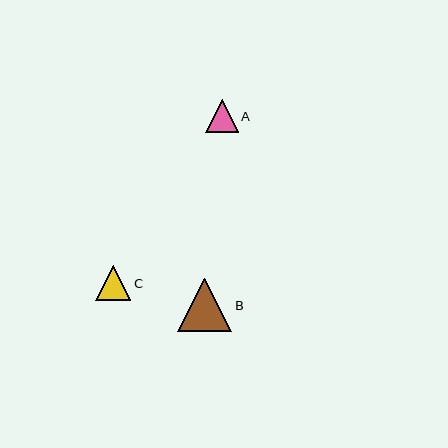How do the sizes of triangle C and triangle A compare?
Triangle C and triangle A are approximately the same size.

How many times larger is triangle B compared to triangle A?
Triangle B is approximately 1.6 times the size of triangle A.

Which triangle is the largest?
Triangle B is the largest with a size of approximately 54 pixels.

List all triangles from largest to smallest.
From largest to smallest: B, C, A.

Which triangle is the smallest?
Triangle A is the smallest with a size of approximately 33 pixels.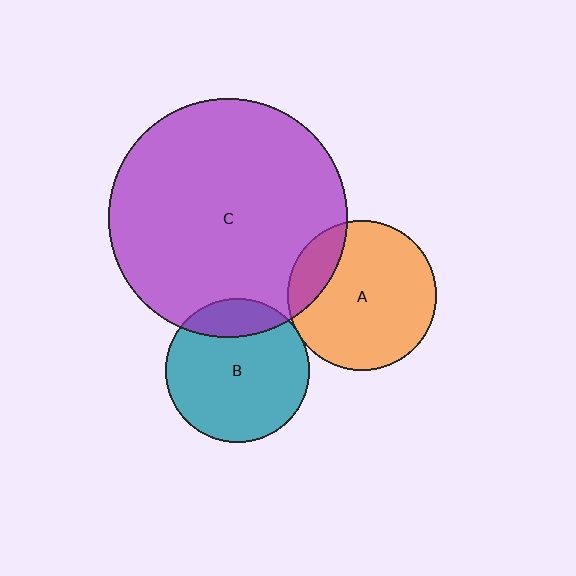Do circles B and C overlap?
Yes.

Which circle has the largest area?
Circle C (purple).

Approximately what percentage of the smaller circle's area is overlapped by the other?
Approximately 20%.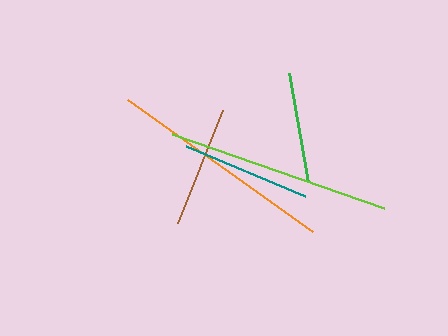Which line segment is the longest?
The orange line is the longest at approximately 227 pixels.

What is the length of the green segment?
The green segment is approximately 111 pixels long.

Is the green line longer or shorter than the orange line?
The orange line is longer than the green line.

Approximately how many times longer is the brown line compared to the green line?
The brown line is approximately 1.1 times the length of the green line.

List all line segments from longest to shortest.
From longest to shortest: orange, lime, teal, brown, green.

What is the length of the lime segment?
The lime segment is approximately 225 pixels long.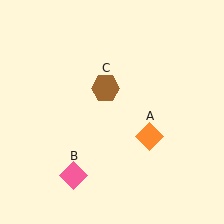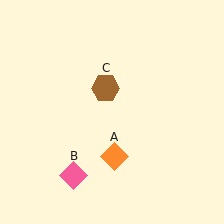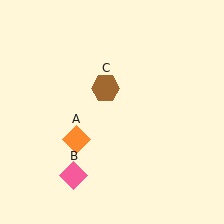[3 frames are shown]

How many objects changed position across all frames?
1 object changed position: orange diamond (object A).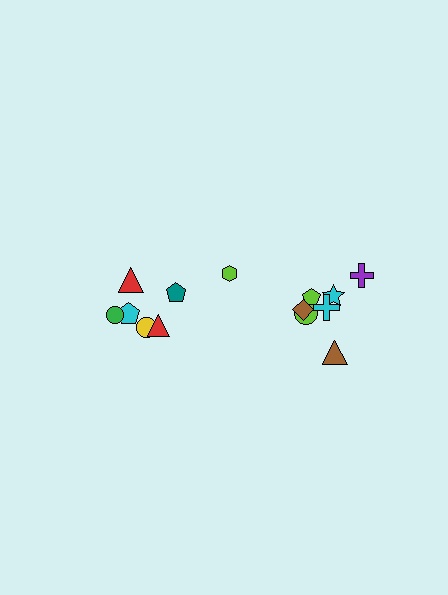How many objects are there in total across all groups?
There are 14 objects.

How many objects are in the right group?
There are 8 objects.